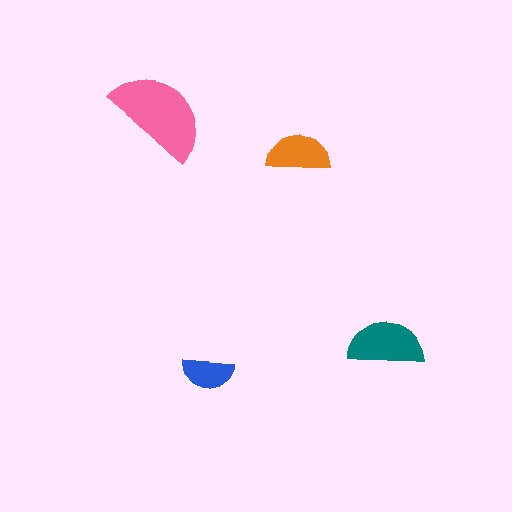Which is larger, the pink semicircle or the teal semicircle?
The pink one.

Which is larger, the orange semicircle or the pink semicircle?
The pink one.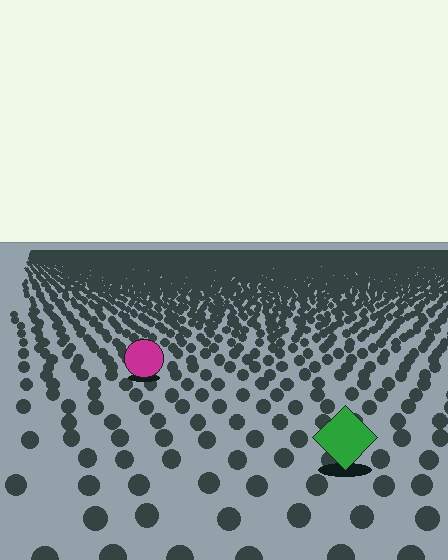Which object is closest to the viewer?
The green diamond is closest. The texture marks near it are larger and more spread out.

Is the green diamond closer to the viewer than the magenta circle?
Yes. The green diamond is closer — you can tell from the texture gradient: the ground texture is coarser near it.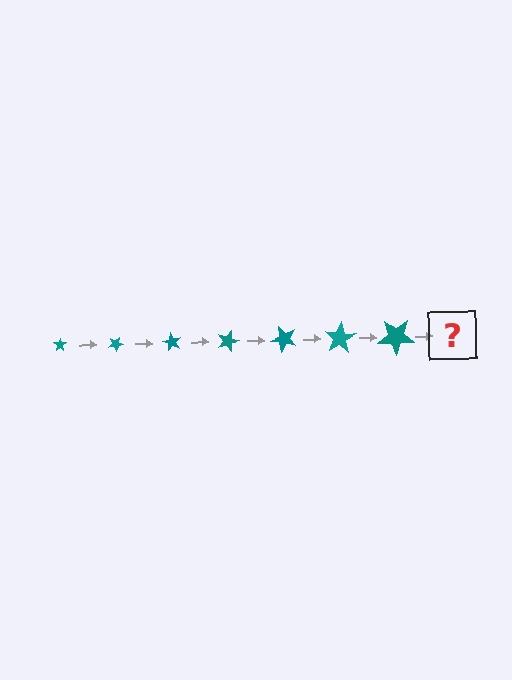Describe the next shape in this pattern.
It should be a star, larger than the previous one and rotated 210 degrees from the start.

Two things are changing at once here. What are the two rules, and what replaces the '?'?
The two rules are that the star grows larger each step and it rotates 30 degrees each step. The '?' should be a star, larger than the previous one and rotated 210 degrees from the start.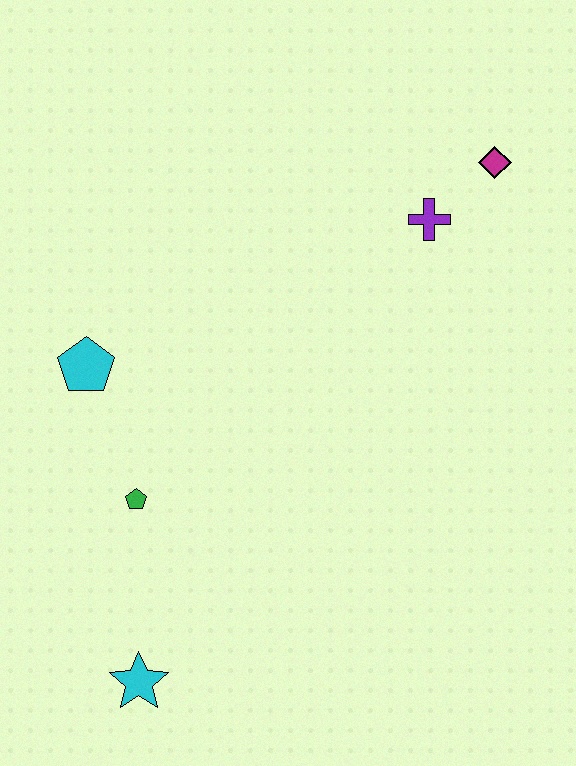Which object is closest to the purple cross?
The magenta diamond is closest to the purple cross.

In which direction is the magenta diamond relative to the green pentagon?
The magenta diamond is to the right of the green pentagon.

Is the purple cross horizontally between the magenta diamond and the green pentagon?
Yes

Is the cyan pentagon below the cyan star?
No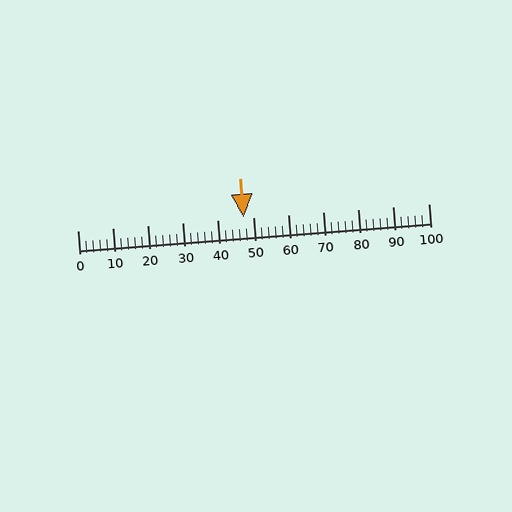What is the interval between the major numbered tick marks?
The major tick marks are spaced 10 units apart.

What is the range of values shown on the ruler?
The ruler shows values from 0 to 100.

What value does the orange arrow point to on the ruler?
The orange arrow points to approximately 47.